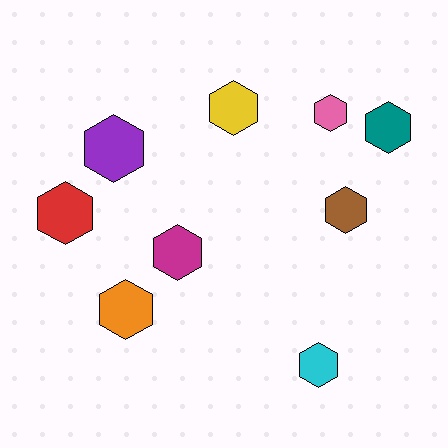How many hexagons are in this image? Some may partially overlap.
There are 9 hexagons.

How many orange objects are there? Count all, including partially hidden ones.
There is 1 orange object.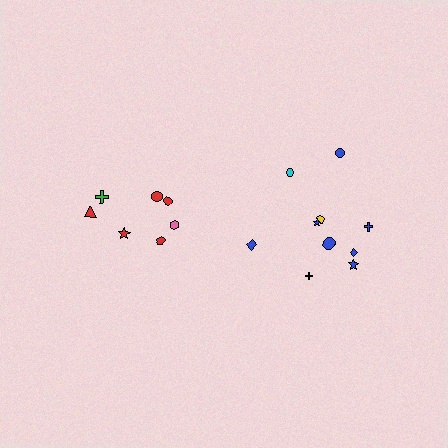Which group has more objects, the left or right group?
The right group.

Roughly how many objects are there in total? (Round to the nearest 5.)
Roughly 15 objects in total.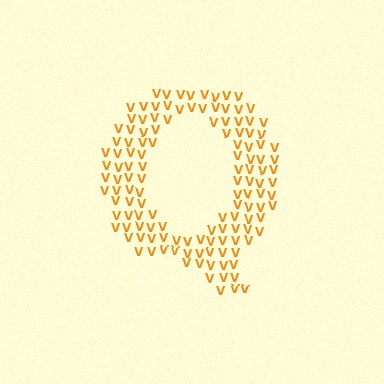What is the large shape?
The large shape is the letter Q.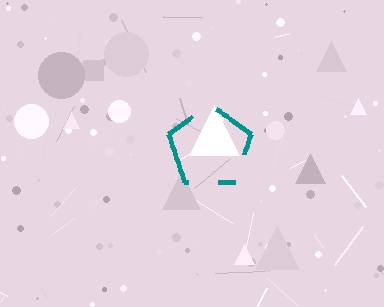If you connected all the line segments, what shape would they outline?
They would outline a pentagon.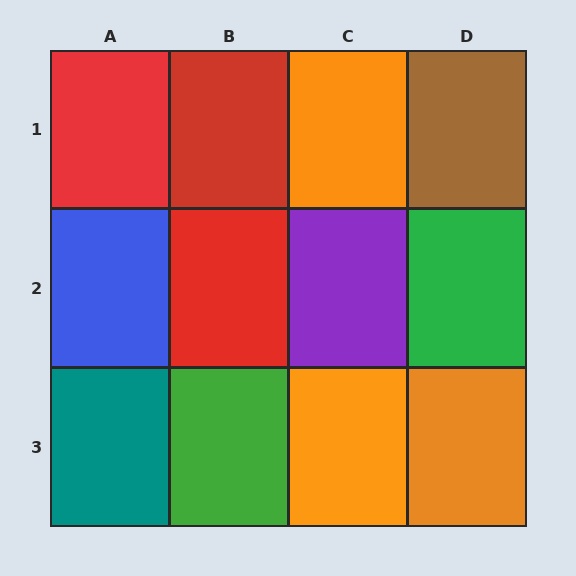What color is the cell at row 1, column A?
Red.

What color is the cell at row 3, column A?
Teal.